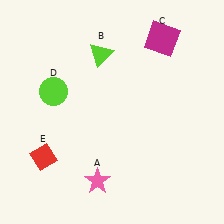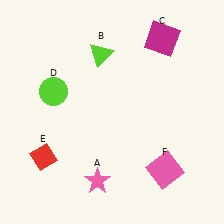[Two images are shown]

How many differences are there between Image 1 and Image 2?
There is 1 difference between the two images.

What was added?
A pink square (F) was added in Image 2.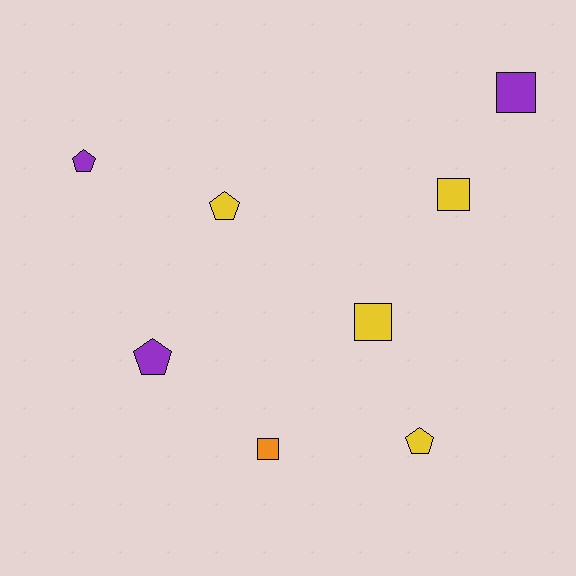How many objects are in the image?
There are 8 objects.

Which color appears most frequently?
Yellow, with 4 objects.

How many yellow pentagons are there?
There are 2 yellow pentagons.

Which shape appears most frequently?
Pentagon, with 4 objects.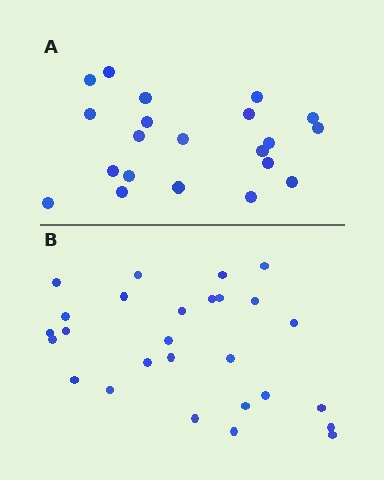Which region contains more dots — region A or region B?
Region B (the bottom region) has more dots.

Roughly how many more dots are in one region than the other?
Region B has about 6 more dots than region A.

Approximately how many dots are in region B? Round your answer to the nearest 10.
About 30 dots. (The exact count is 27, which rounds to 30.)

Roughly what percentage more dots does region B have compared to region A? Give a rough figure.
About 30% more.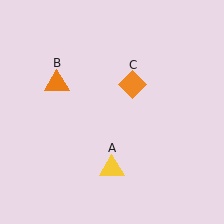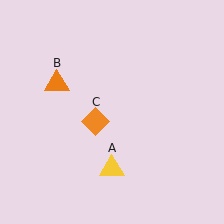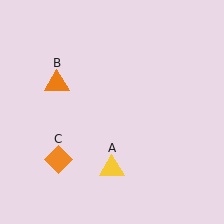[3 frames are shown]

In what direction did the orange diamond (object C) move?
The orange diamond (object C) moved down and to the left.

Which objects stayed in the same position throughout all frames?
Yellow triangle (object A) and orange triangle (object B) remained stationary.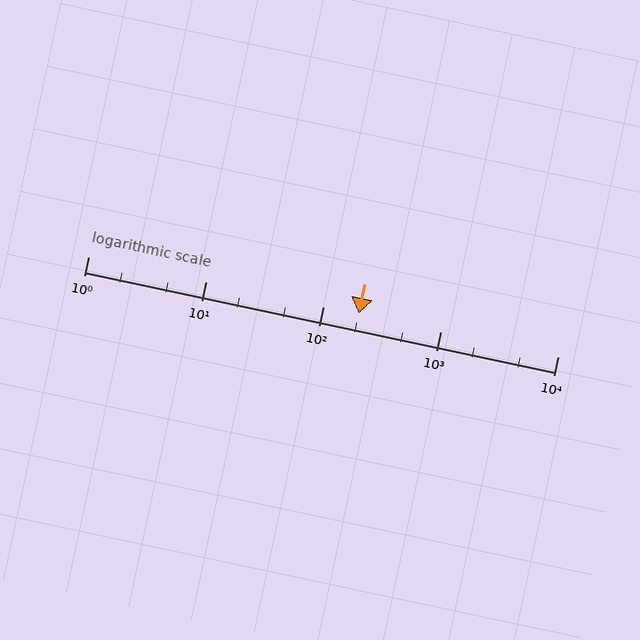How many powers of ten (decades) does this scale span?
The scale spans 4 decades, from 1 to 10000.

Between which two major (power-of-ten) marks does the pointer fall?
The pointer is between 100 and 1000.